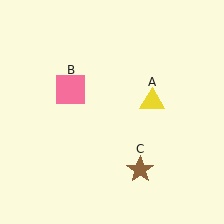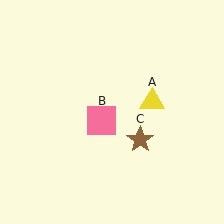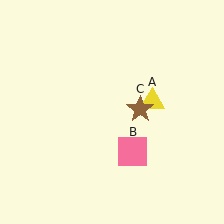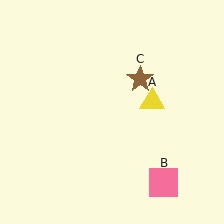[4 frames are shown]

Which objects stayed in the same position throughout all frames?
Yellow triangle (object A) remained stationary.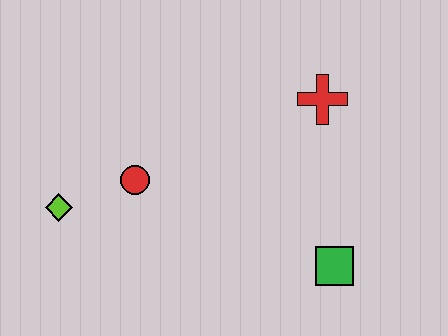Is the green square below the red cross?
Yes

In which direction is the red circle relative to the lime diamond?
The red circle is to the right of the lime diamond.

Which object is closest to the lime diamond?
The red circle is closest to the lime diamond.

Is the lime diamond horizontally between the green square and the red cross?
No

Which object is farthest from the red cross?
The lime diamond is farthest from the red cross.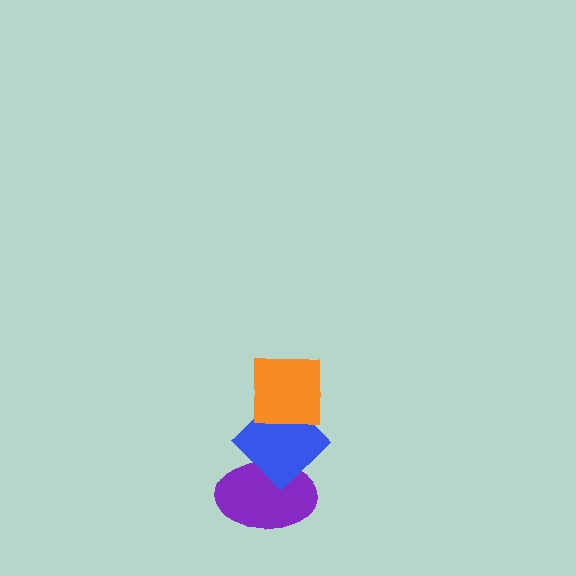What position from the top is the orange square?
The orange square is 1st from the top.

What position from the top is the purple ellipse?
The purple ellipse is 3rd from the top.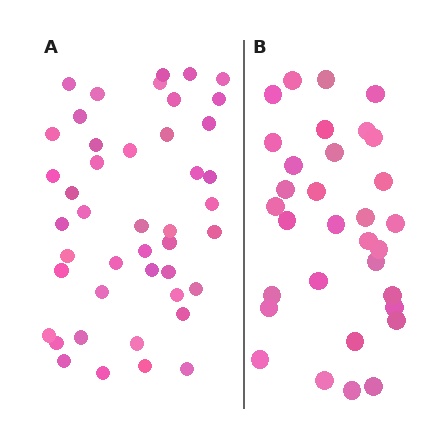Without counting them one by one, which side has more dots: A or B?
Region A (the left region) has more dots.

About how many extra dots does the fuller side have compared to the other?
Region A has roughly 12 or so more dots than region B.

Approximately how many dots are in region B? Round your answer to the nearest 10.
About 30 dots. (The exact count is 32, which rounds to 30.)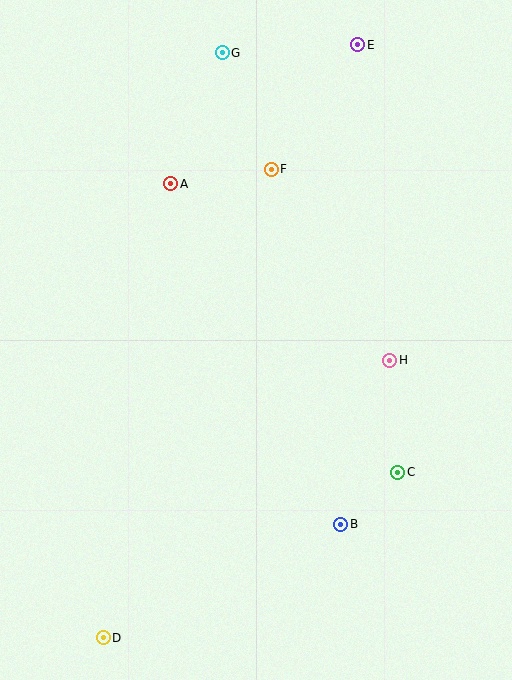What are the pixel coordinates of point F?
Point F is at (271, 169).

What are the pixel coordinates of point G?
Point G is at (222, 53).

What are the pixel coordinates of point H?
Point H is at (390, 360).